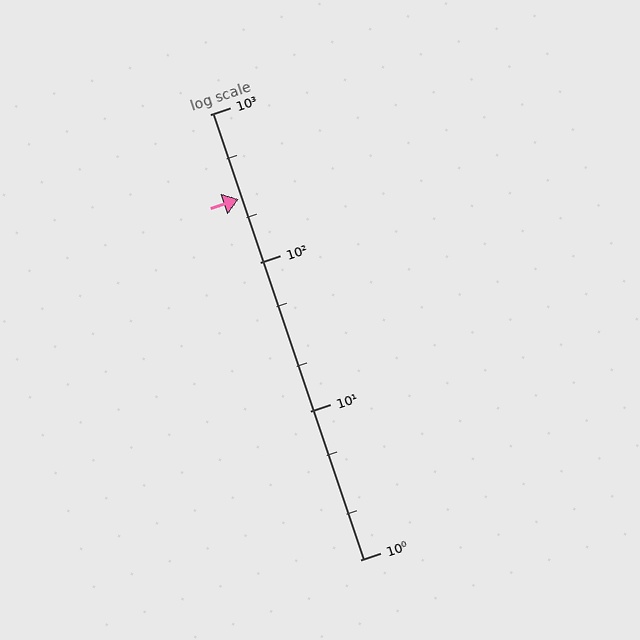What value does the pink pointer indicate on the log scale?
The pointer indicates approximately 270.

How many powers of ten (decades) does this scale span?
The scale spans 3 decades, from 1 to 1000.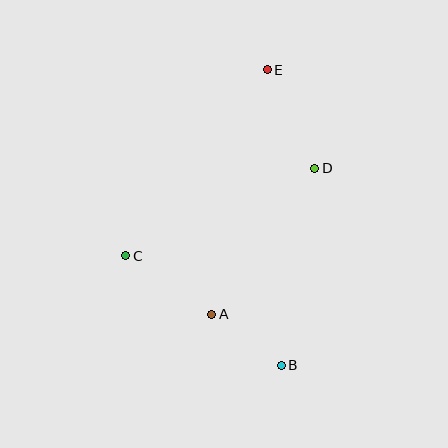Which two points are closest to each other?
Points A and B are closest to each other.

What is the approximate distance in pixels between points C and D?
The distance between C and D is approximately 208 pixels.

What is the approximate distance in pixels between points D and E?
The distance between D and E is approximately 110 pixels.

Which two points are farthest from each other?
Points B and E are farthest from each other.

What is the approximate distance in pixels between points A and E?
The distance between A and E is approximately 251 pixels.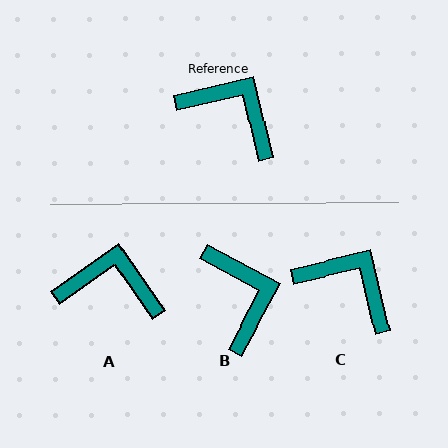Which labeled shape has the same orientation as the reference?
C.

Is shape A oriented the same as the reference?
No, it is off by about 22 degrees.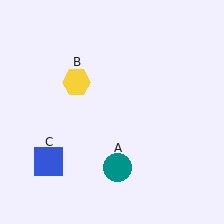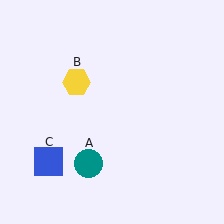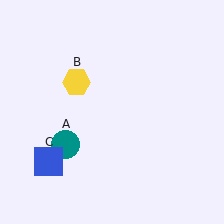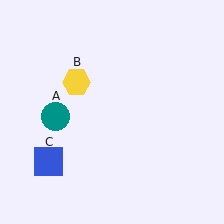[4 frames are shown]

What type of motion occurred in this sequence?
The teal circle (object A) rotated clockwise around the center of the scene.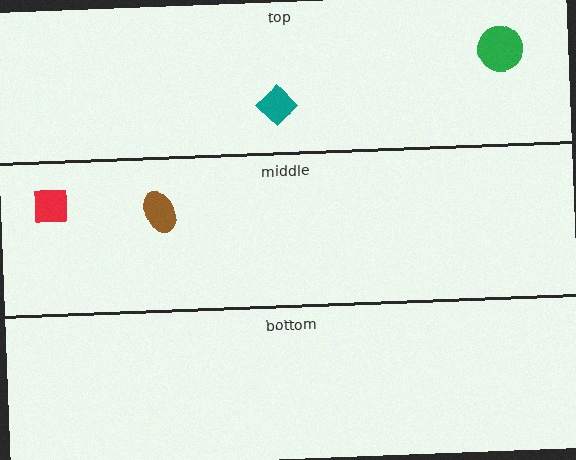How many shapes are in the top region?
2.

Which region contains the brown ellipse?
The middle region.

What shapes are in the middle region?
The red square, the brown ellipse.